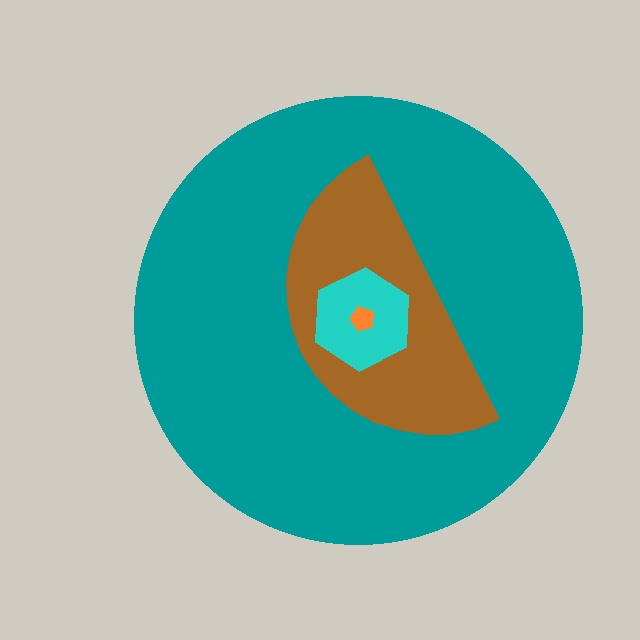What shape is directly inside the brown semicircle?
The cyan hexagon.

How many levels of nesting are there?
4.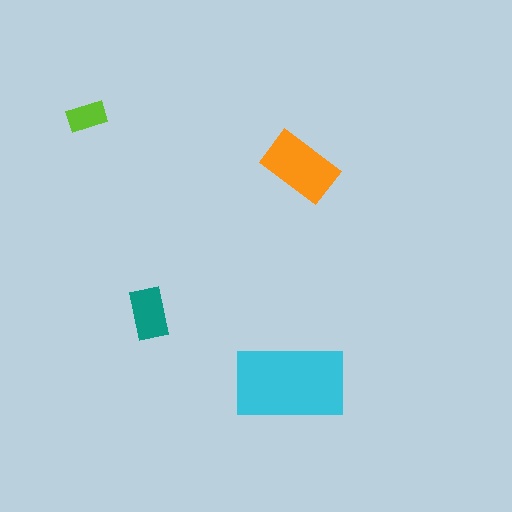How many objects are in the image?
There are 4 objects in the image.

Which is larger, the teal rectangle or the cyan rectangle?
The cyan one.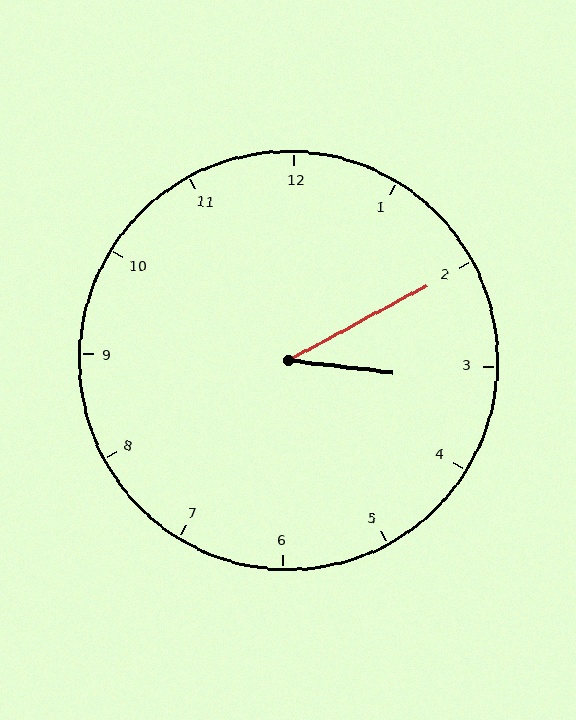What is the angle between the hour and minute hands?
Approximately 35 degrees.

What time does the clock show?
3:10.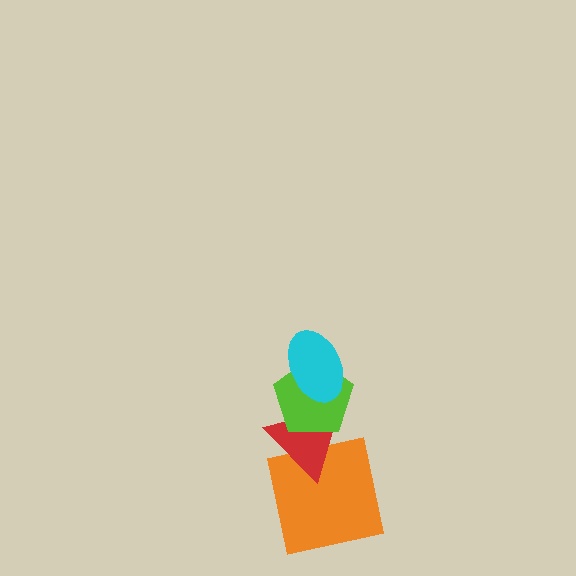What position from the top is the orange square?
The orange square is 4th from the top.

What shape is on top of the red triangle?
The lime pentagon is on top of the red triangle.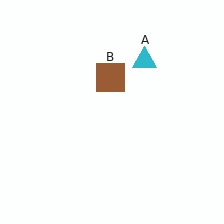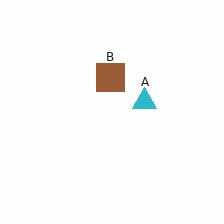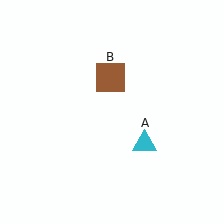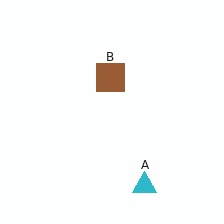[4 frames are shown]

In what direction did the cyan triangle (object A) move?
The cyan triangle (object A) moved down.